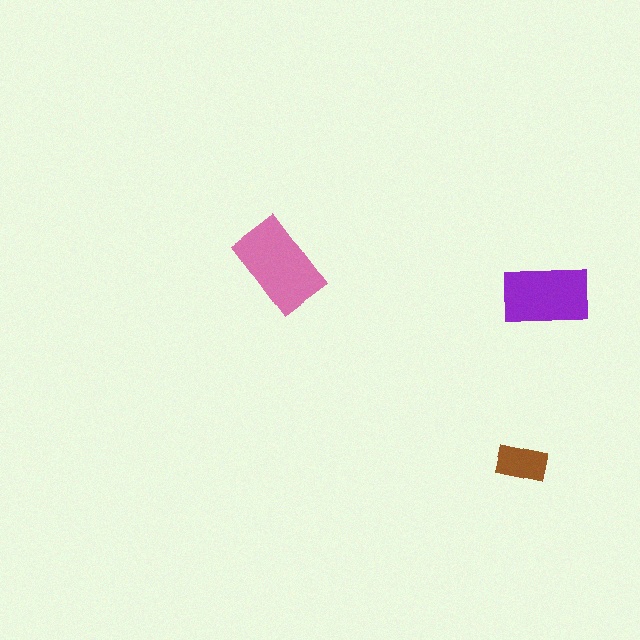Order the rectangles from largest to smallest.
the pink one, the purple one, the brown one.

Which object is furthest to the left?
The pink rectangle is leftmost.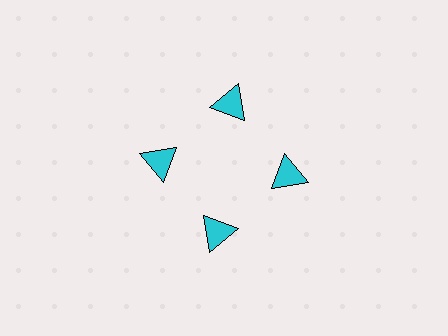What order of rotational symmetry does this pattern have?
This pattern has 4-fold rotational symmetry.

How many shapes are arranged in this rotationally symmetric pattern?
There are 4 shapes, arranged in 4 groups of 1.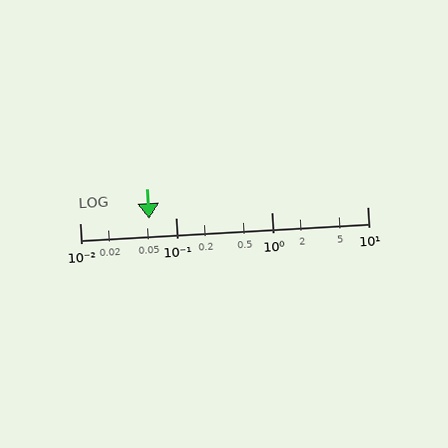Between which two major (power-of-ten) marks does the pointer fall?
The pointer is between 0.01 and 0.1.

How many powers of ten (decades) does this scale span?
The scale spans 3 decades, from 0.01 to 10.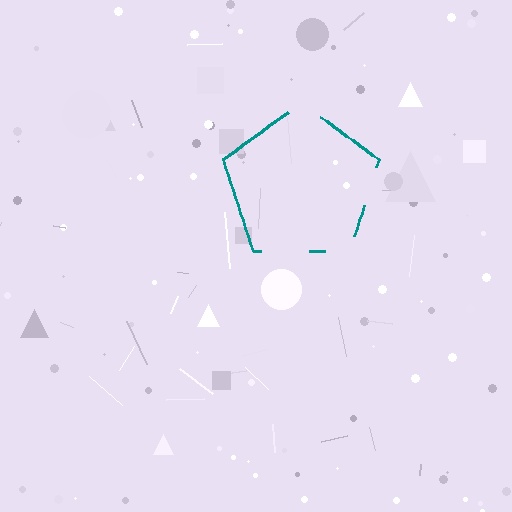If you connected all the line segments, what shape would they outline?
They would outline a pentagon.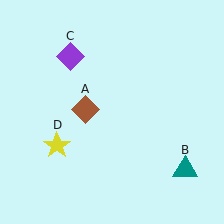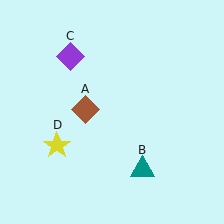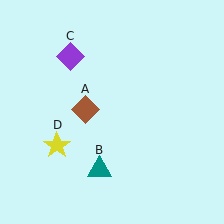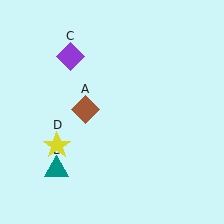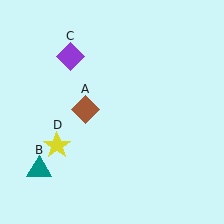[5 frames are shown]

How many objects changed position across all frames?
1 object changed position: teal triangle (object B).